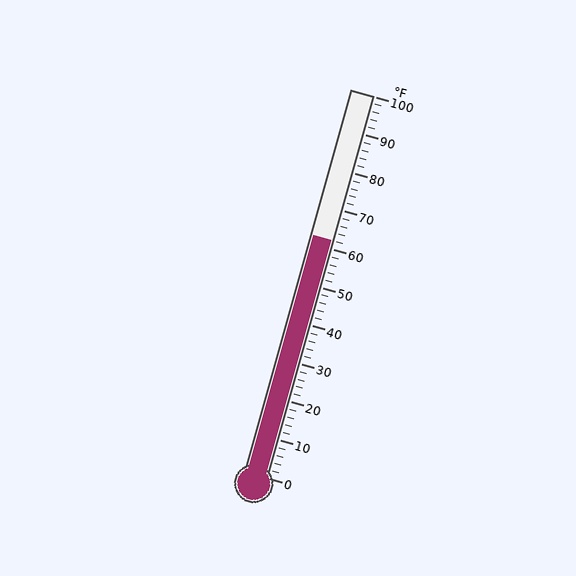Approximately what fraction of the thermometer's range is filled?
The thermometer is filled to approximately 60% of its range.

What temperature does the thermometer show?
The thermometer shows approximately 62°F.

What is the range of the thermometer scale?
The thermometer scale ranges from 0°F to 100°F.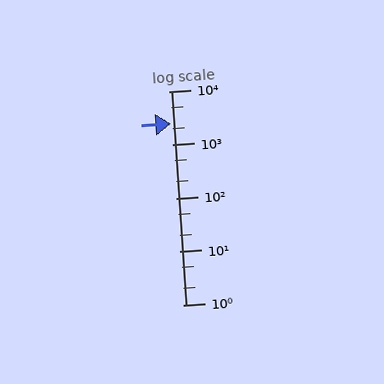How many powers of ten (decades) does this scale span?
The scale spans 4 decades, from 1 to 10000.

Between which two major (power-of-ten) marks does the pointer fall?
The pointer is between 1000 and 10000.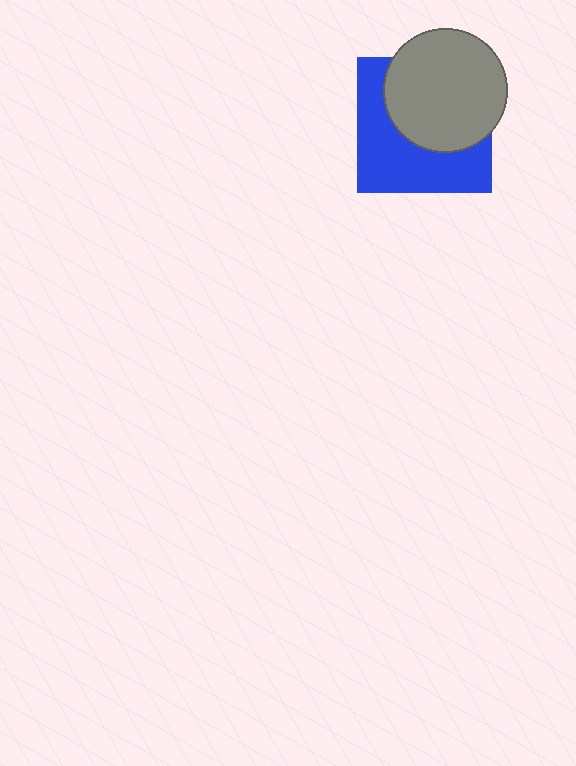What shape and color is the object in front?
The object in front is a gray circle.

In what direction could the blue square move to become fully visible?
The blue square could move toward the lower-left. That would shift it out from behind the gray circle entirely.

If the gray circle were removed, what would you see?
You would see the complete blue square.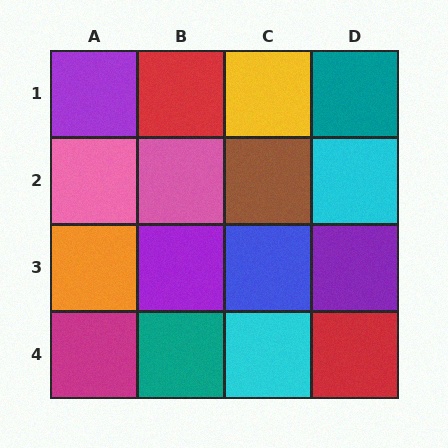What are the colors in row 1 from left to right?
Purple, red, yellow, teal.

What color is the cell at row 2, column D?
Cyan.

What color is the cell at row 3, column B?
Purple.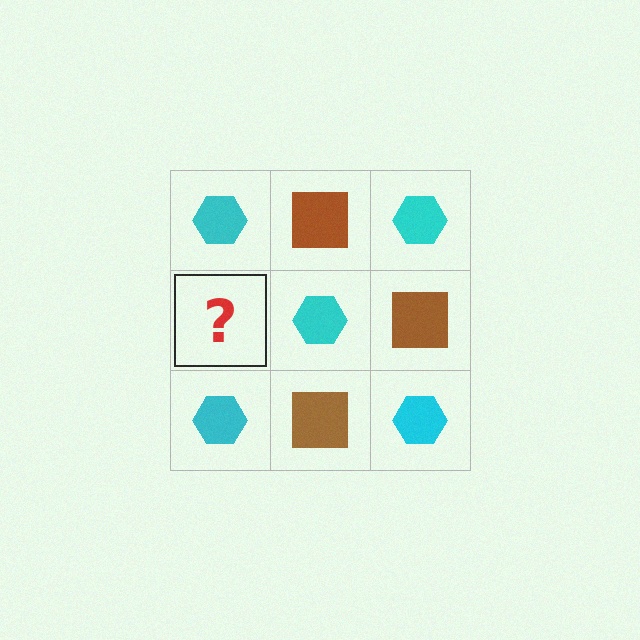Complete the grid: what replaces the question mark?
The question mark should be replaced with a brown square.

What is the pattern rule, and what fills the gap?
The rule is that it alternates cyan hexagon and brown square in a checkerboard pattern. The gap should be filled with a brown square.